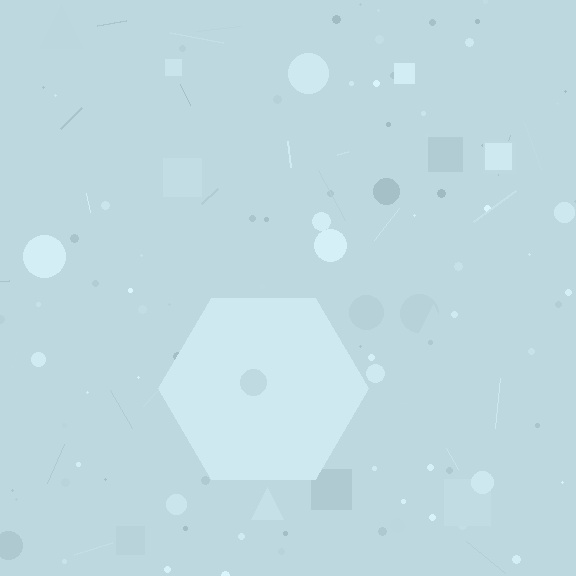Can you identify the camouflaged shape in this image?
The camouflaged shape is a hexagon.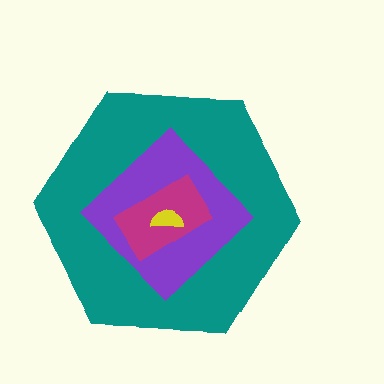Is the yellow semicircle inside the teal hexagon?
Yes.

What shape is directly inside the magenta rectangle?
The yellow semicircle.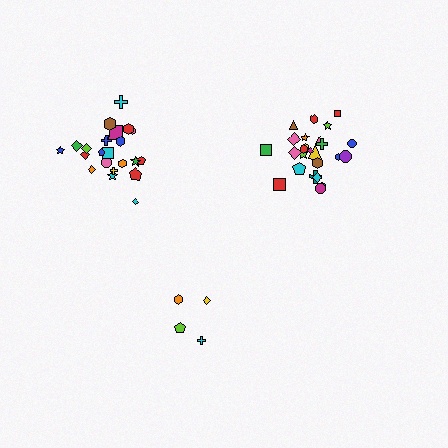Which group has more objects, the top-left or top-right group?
The top-right group.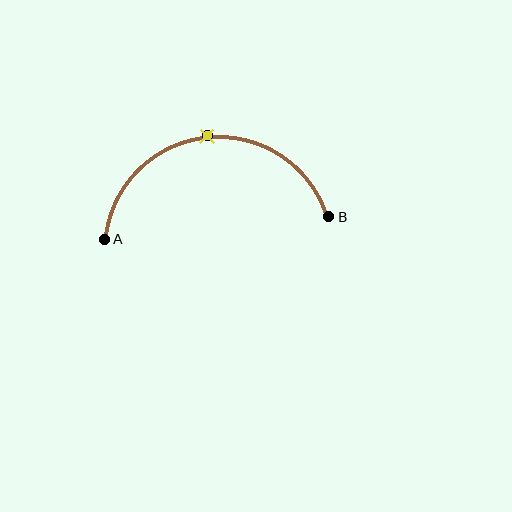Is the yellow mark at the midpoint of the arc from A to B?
Yes. The yellow mark lies on the arc at equal arc-length from both A and B — it is the arc midpoint.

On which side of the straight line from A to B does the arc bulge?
The arc bulges above the straight line connecting A and B.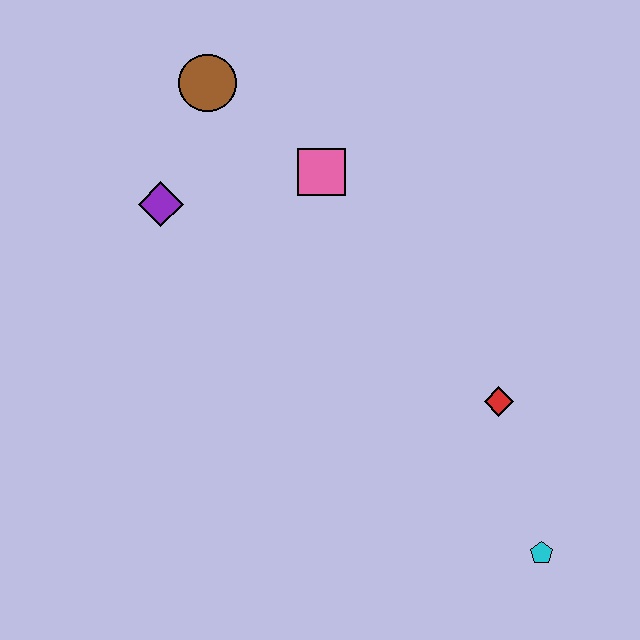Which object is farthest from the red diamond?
The brown circle is farthest from the red diamond.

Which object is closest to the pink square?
The brown circle is closest to the pink square.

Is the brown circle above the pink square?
Yes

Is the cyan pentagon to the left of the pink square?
No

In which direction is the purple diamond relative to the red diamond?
The purple diamond is to the left of the red diamond.